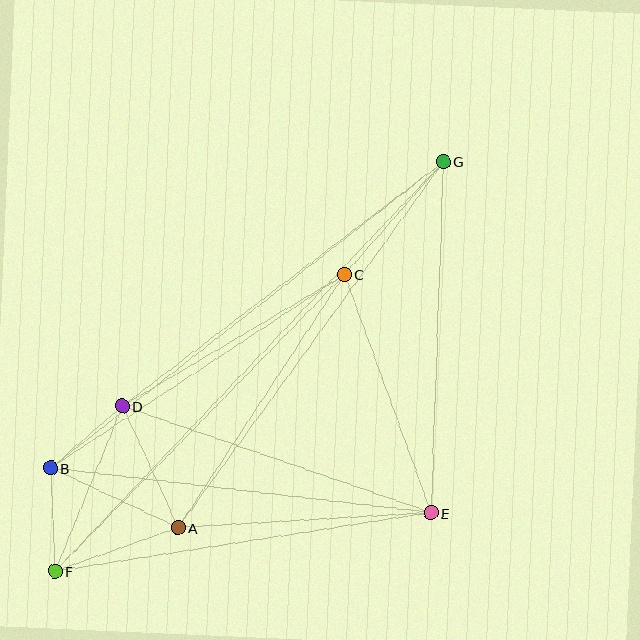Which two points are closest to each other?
Points B and D are closest to each other.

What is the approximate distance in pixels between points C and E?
The distance between C and E is approximately 254 pixels.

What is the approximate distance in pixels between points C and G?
The distance between C and G is approximately 150 pixels.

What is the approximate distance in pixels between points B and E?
The distance between B and E is approximately 383 pixels.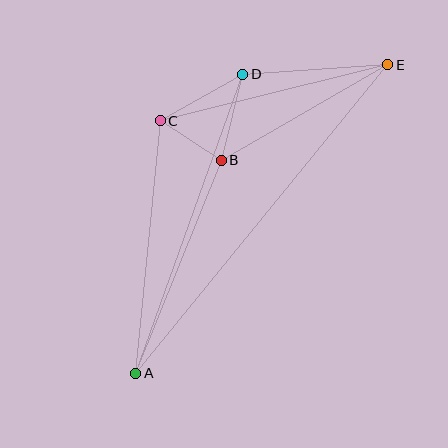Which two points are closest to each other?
Points B and C are closest to each other.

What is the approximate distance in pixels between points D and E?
The distance between D and E is approximately 145 pixels.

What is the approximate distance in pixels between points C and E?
The distance between C and E is approximately 234 pixels.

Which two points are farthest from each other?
Points A and E are farthest from each other.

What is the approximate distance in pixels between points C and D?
The distance between C and D is approximately 95 pixels.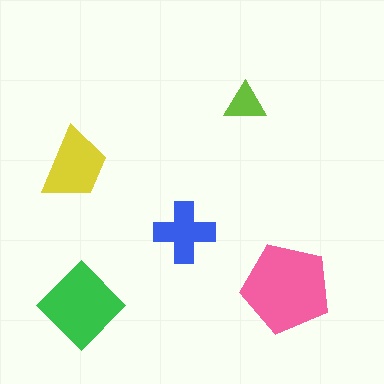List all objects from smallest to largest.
The lime triangle, the blue cross, the yellow trapezoid, the green diamond, the pink pentagon.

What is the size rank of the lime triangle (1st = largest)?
5th.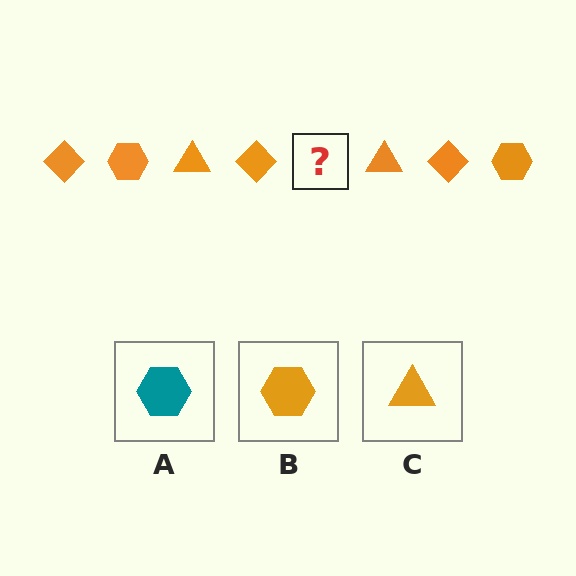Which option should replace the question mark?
Option B.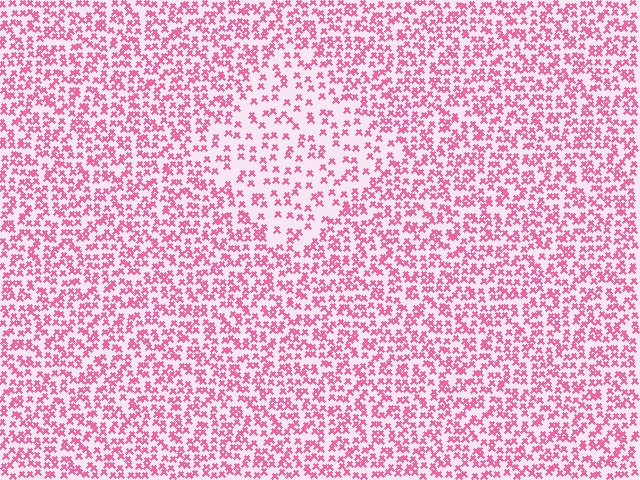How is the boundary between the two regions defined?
The boundary is defined by a change in element density (approximately 2.0x ratio). All elements are the same color, size, and shape.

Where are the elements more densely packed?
The elements are more densely packed outside the diamond boundary.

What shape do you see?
I see a diamond.